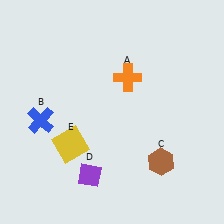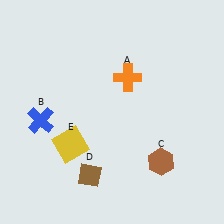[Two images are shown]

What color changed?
The diamond (D) changed from purple in Image 1 to brown in Image 2.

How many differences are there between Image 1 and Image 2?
There is 1 difference between the two images.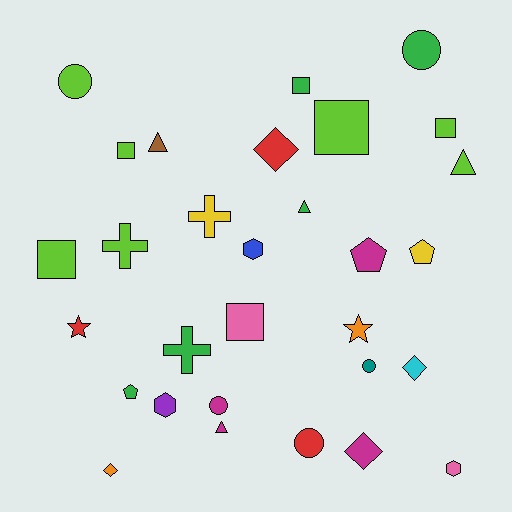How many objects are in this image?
There are 30 objects.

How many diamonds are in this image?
There are 4 diamonds.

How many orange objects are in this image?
There are 2 orange objects.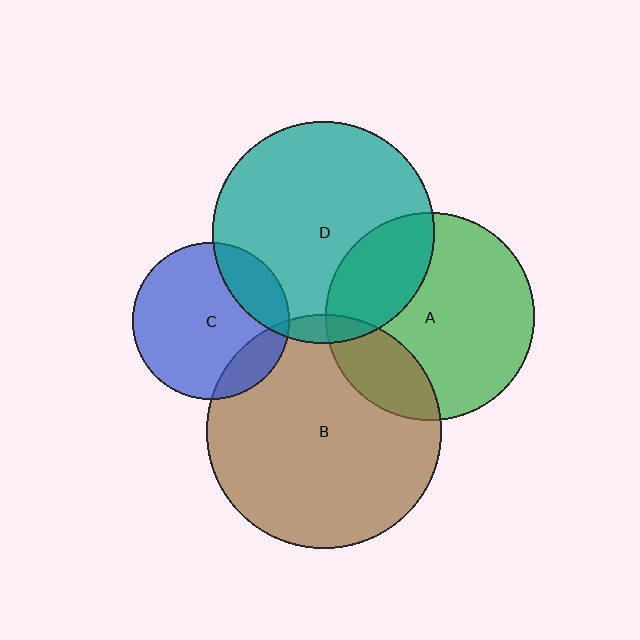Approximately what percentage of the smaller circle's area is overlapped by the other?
Approximately 20%.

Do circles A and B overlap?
Yes.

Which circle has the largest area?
Circle B (brown).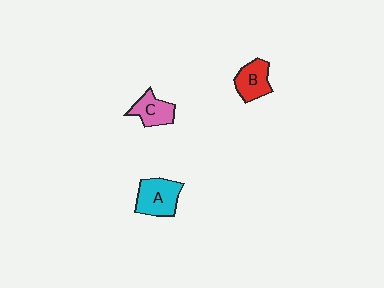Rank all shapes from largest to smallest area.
From largest to smallest: A (cyan), B (red), C (pink).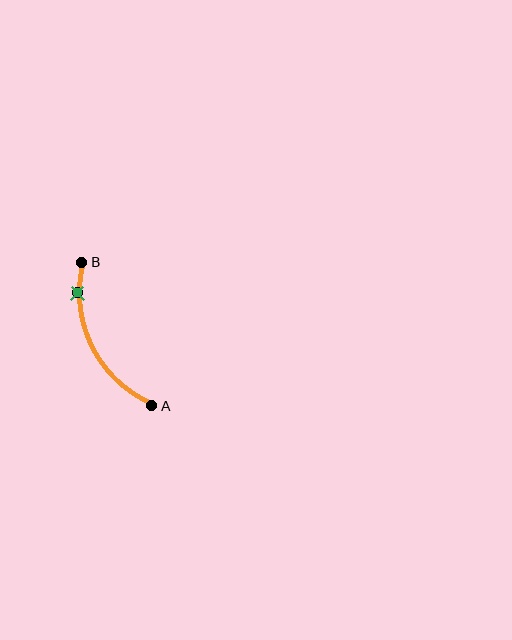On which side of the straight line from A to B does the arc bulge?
The arc bulges to the left of the straight line connecting A and B.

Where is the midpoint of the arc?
The arc midpoint is the point on the curve farthest from the straight line joining A and B. It sits to the left of that line.